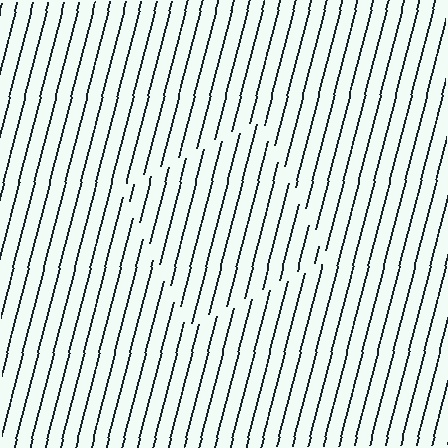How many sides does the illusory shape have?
4 sides — the line-ends trace a square.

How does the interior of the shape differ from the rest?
The interior of the shape contains the same grating, shifted by half a period — the contour is defined by the phase discontinuity where line-ends from the inner and outer gratings abut.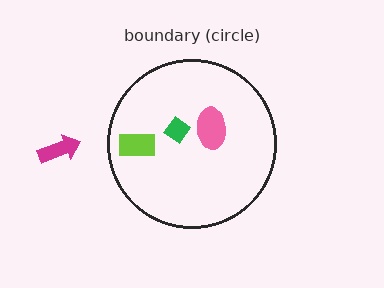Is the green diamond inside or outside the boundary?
Inside.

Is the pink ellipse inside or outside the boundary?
Inside.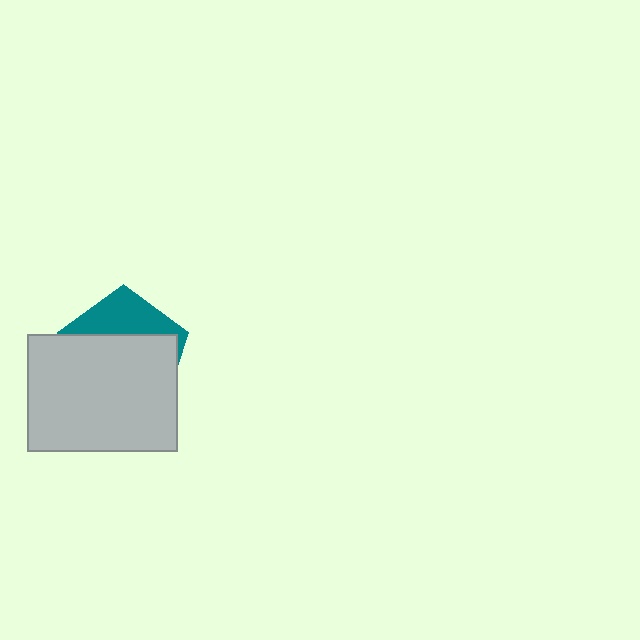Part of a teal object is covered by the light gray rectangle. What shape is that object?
It is a pentagon.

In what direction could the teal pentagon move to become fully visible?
The teal pentagon could move up. That would shift it out from behind the light gray rectangle entirely.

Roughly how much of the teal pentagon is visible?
A small part of it is visible (roughly 31%).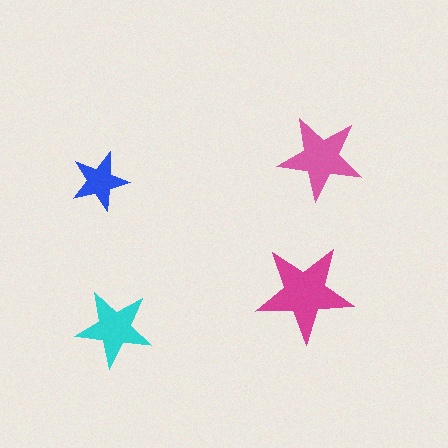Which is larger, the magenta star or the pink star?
The magenta one.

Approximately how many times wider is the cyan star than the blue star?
About 1.5 times wider.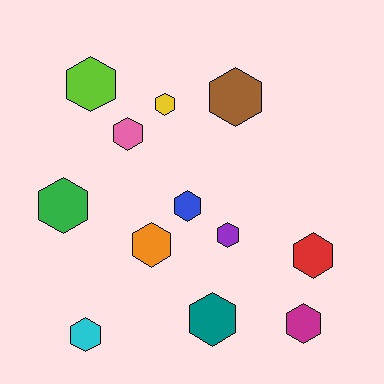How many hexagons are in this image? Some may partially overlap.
There are 12 hexagons.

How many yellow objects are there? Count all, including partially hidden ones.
There is 1 yellow object.